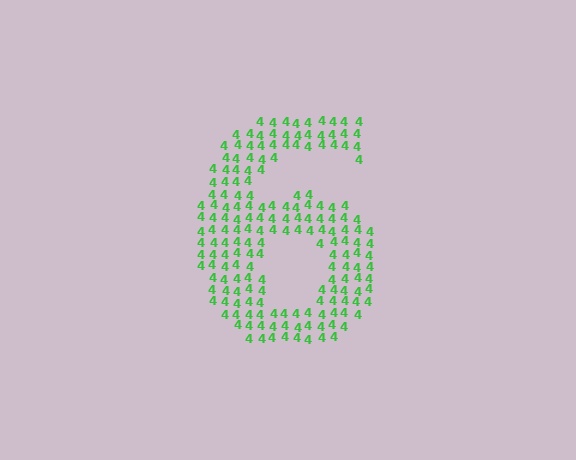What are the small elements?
The small elements are digit 4's.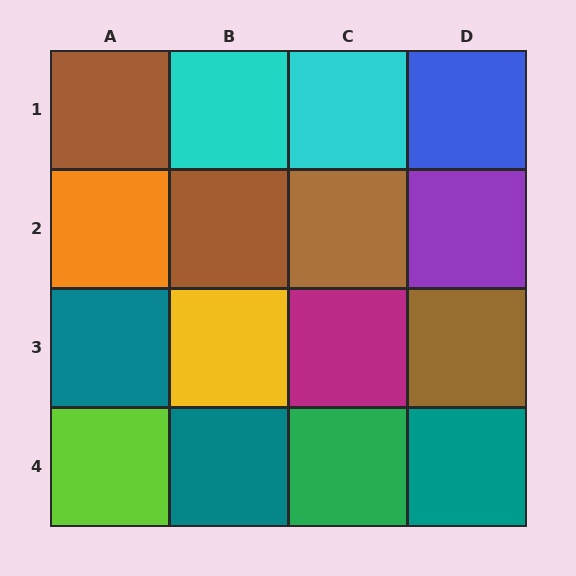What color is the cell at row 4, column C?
Green.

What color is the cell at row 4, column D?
Teal.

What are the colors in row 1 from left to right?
Brown, cyan, cyan, blue.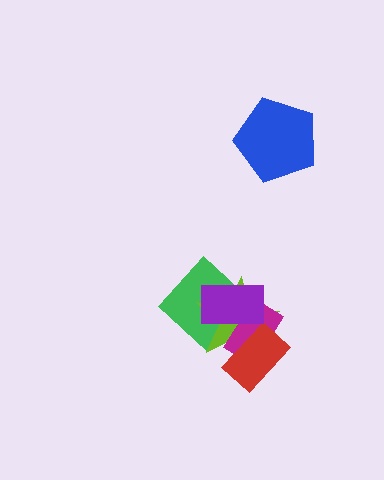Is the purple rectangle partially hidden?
No, no other shape covers it.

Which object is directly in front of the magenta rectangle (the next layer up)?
The red rectangle is directly in front of the magenta rectangle.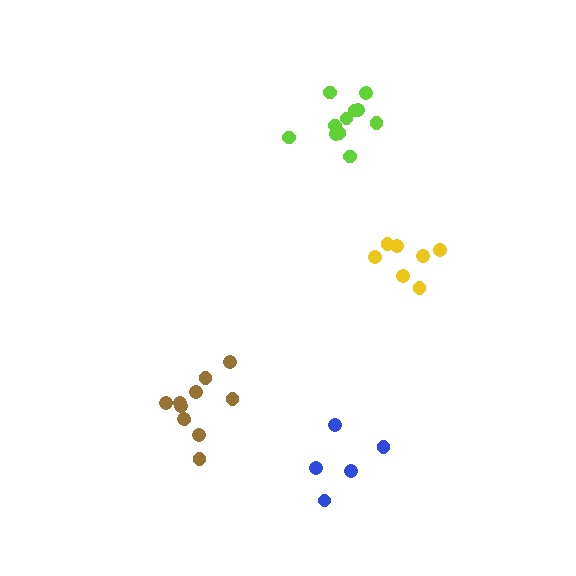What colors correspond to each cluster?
The clusters are colored: blue, lime, yellow, brown.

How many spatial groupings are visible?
There are 4 spatial groupings.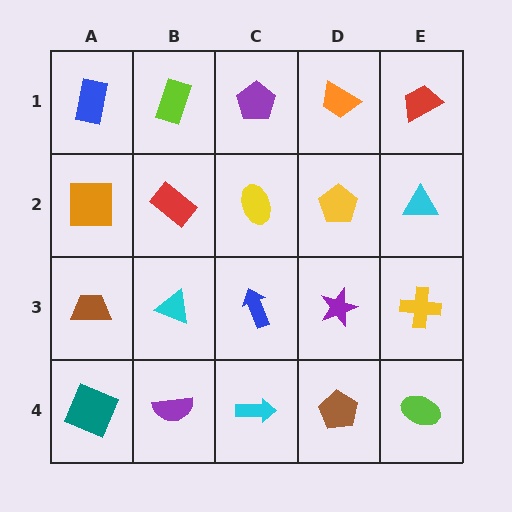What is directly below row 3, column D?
A brown pentagon.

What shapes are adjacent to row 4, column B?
A cyan triangle (row 3, column B), a teal square (row 4, column A), a cyan arrow (row 4, column C).